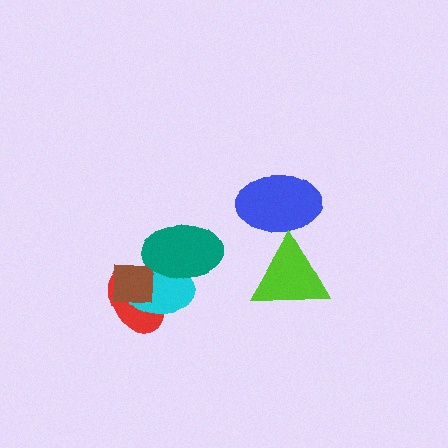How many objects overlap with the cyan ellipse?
3 objects overlap with the cyan ellipse.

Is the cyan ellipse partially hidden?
Yes, it is partially covered by another shape.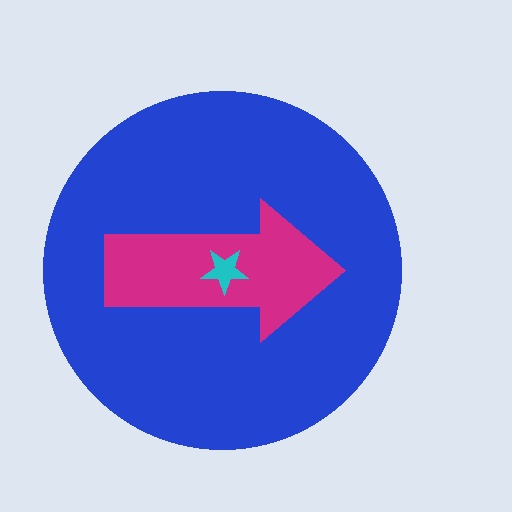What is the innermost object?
The cyan star.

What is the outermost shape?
The blue circle.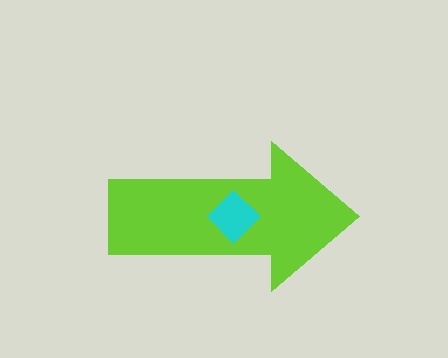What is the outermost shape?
The lime arrow.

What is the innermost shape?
The cyan diamond.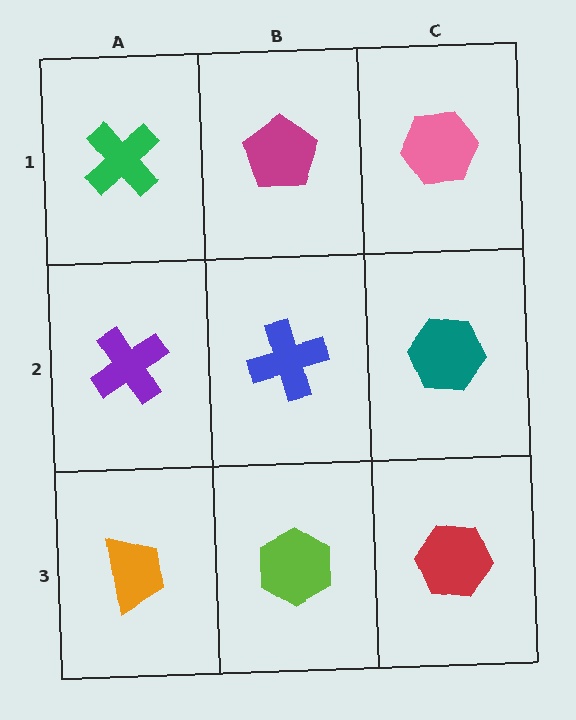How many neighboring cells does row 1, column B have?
3.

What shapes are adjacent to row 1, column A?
A purple cross (row 2, column A), a magenta pentagon (row 1, column B).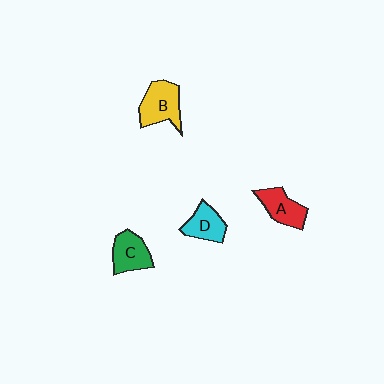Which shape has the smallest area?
Shape D (cyan).